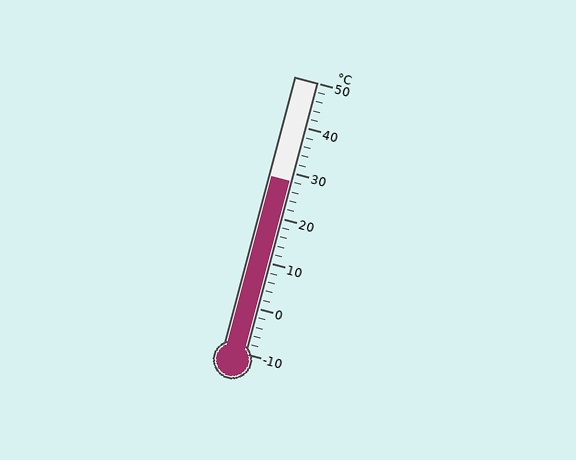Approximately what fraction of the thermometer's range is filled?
The thermometer is filled to approximately 65% of its range.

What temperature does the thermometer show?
The thermometer shows approximately 28°C.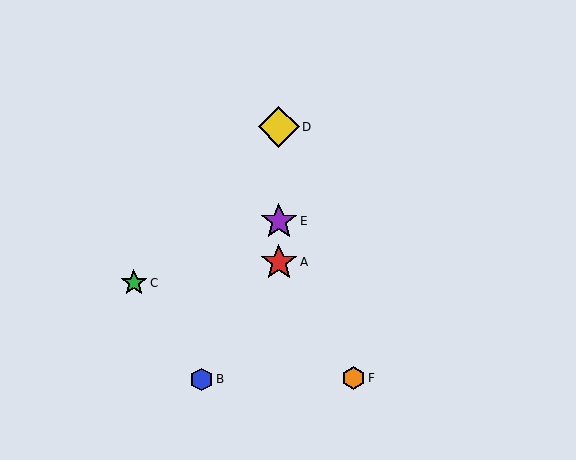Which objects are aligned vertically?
Objects A, D, E are aligned vertically.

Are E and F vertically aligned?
No, E is at x≈279 and F is at x≈353.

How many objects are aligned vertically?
3 objects (A, D, E) are aligned vertically.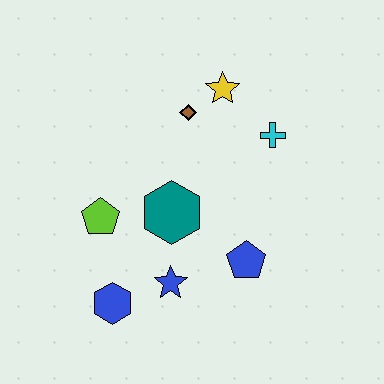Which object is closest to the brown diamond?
The yellow star is closest to the brown diamond.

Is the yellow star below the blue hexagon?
No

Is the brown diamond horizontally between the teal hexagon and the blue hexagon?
No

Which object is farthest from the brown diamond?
The blue hexagon is farthest from the brown diamond.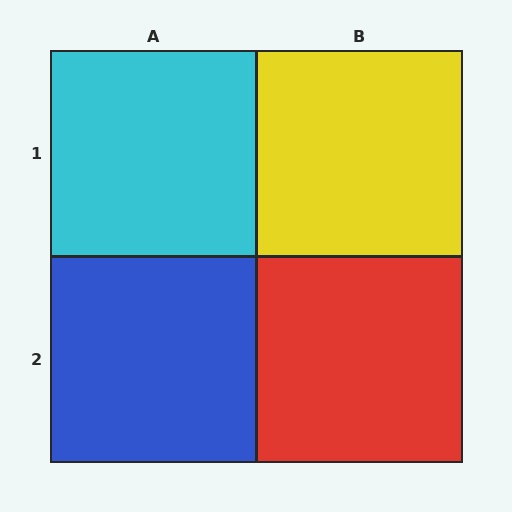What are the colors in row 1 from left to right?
Cyan, yellow.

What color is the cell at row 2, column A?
Blue.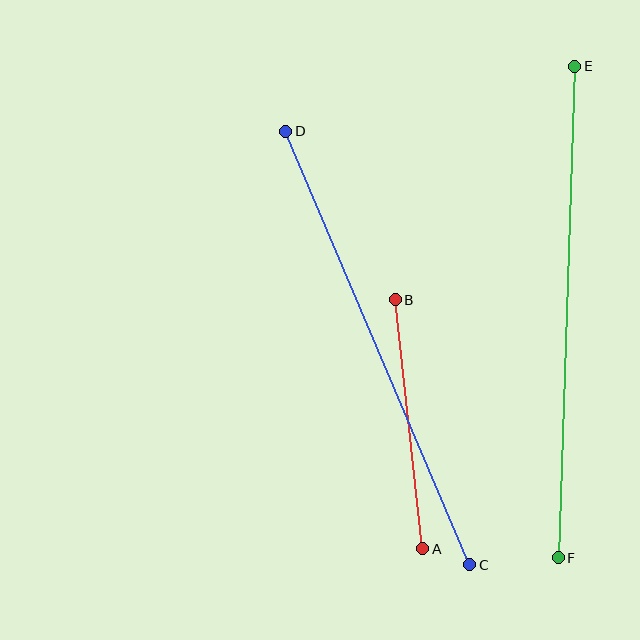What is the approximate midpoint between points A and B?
The midpoint is at approximately (409, 424) pixels.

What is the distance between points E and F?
The distance is approximately 492 pixels.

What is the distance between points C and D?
The distance is approximately 471 pixels.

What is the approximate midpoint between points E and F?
The midpoint is at approximately (566, 312) pixels.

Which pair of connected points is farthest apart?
Points E and F are farthest apart.